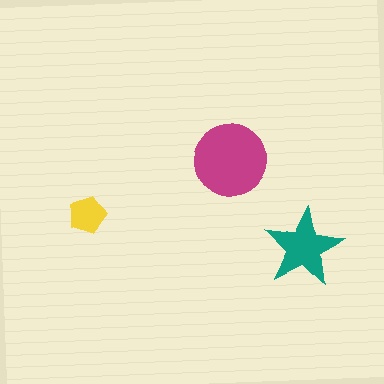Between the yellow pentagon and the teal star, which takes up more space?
The teal star.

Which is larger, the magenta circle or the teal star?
The magenta circle.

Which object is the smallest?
The yellow pentagon.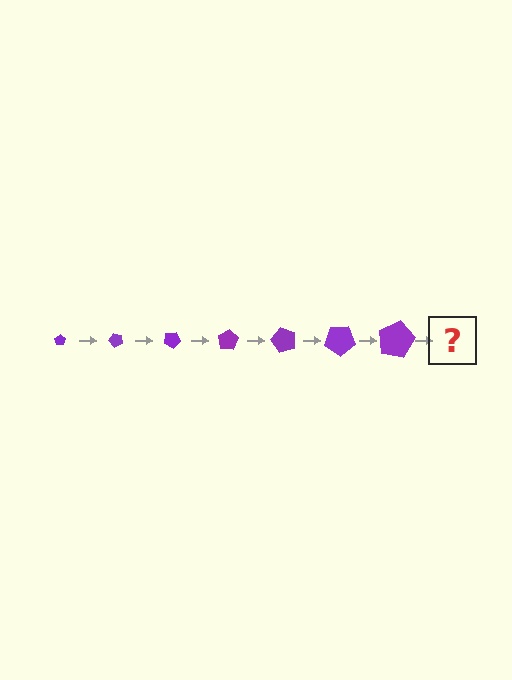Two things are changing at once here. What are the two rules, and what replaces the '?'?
The two rules are that the pentagon grows larger each step and it rotates 50 degrees each step. The '?' should be a pentagon, larger than the previous one and rotated 350 degrees from the start.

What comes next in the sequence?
The next element should be a pentagon, larger than the previous one and rotated 350 degrees from the start.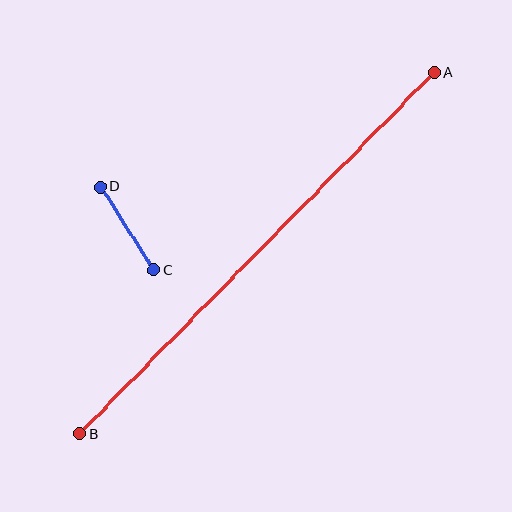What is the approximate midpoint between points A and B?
The midpoint is at approximately (257, 253) pixels.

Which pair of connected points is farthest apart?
Points A and B are farthest apart.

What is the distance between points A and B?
The distance is approximately 506 pixels.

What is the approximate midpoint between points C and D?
The midpoint is at approximately (127, 228) pixels.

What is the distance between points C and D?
The distance is approximately 99 pixels.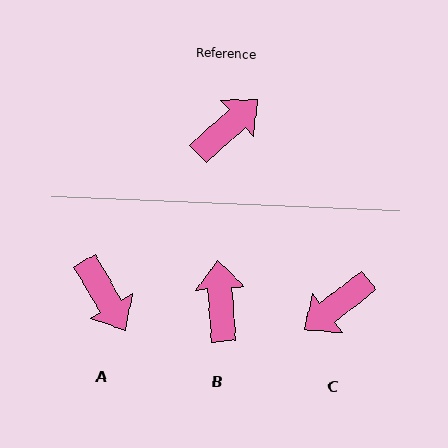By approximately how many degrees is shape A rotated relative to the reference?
Approximately 102 degrees clockwise.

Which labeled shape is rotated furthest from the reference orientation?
C, about 176 degrees away.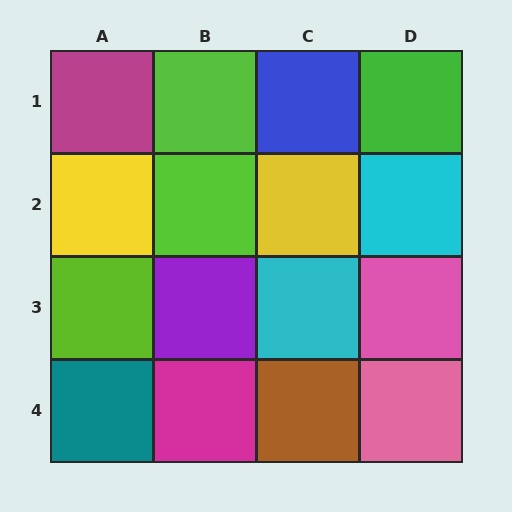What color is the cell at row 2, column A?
Yellow.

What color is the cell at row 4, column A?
Teal.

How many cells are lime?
3 cells are lime.